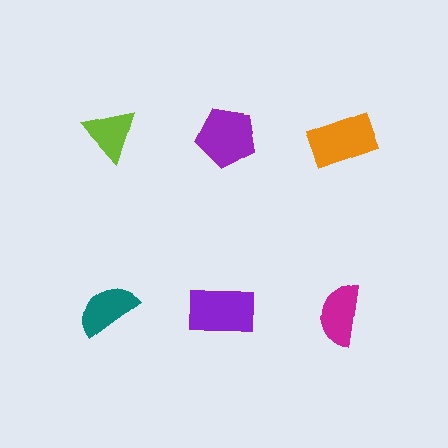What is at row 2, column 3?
A magenta semicircle.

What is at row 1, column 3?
An orange rectangle.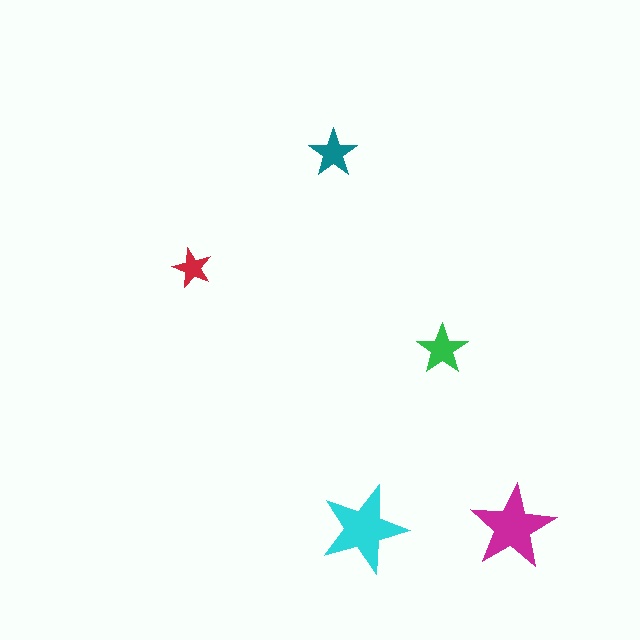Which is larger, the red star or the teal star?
The teal one.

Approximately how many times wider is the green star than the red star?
About 1.5 times wider.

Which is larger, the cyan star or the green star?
The cyan one.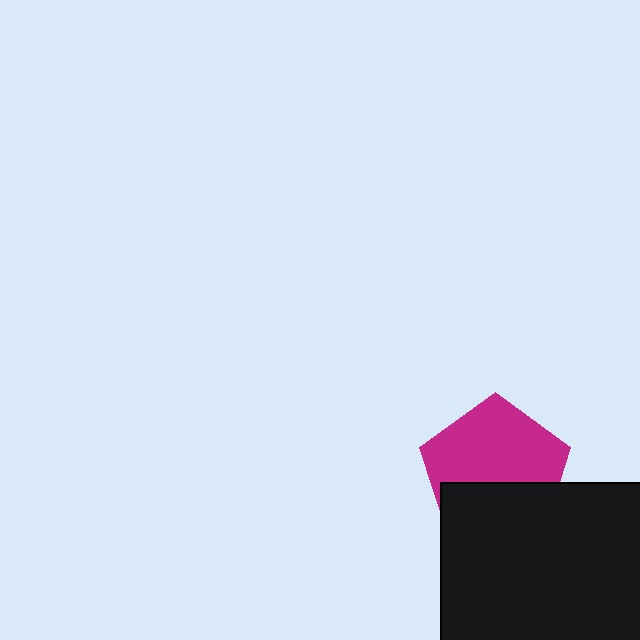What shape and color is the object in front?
The object in front is a black square.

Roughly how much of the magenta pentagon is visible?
About half of it is visible (roughly 60%).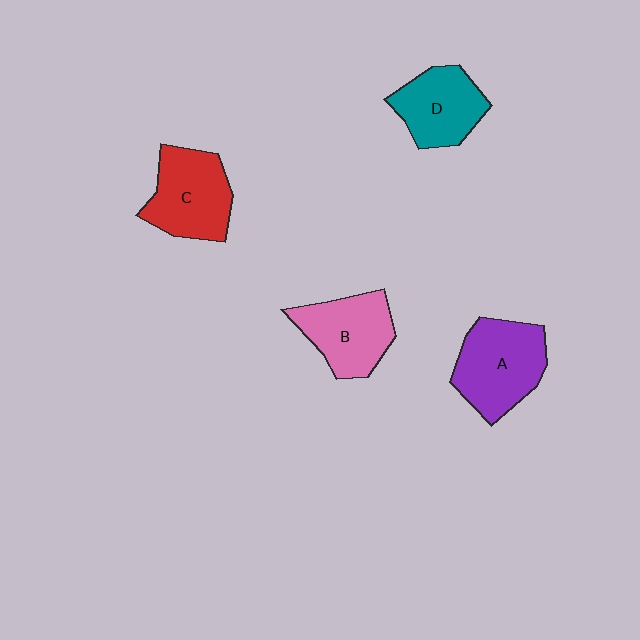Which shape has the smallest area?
Shape D (teal).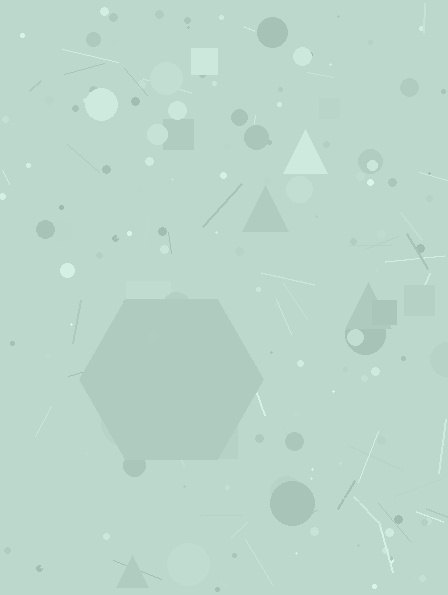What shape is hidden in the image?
A hexagon is hidden in the image.